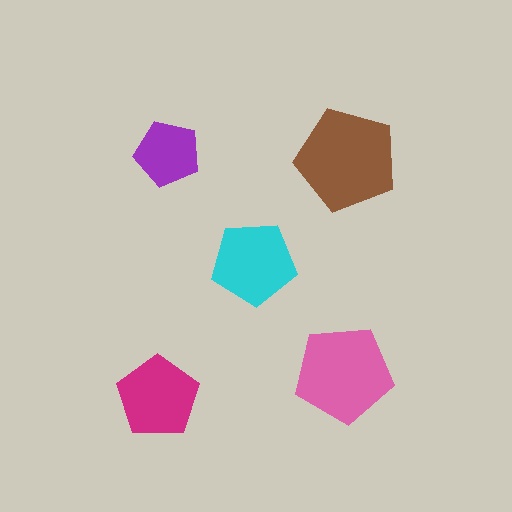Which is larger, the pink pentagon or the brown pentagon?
The brown one.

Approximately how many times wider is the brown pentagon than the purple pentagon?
About 1.5 times wider.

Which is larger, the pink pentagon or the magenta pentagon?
The pink one.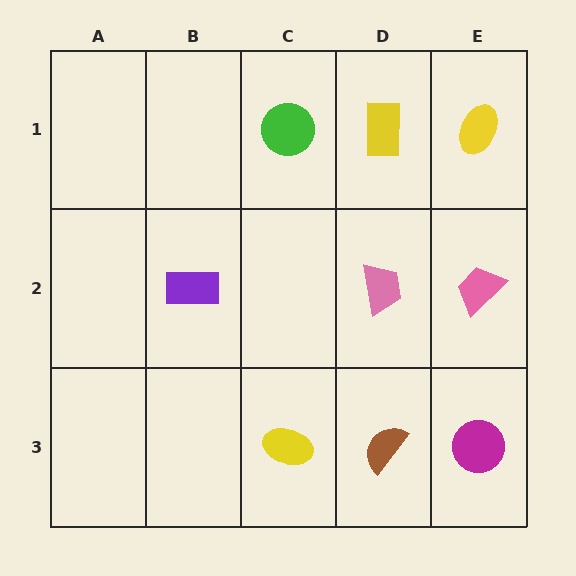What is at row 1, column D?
A yellow rectangle.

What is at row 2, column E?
A pink trapezoid.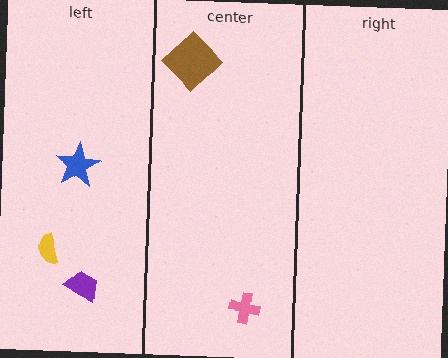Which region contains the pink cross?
The center region.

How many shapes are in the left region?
3.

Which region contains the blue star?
The left region.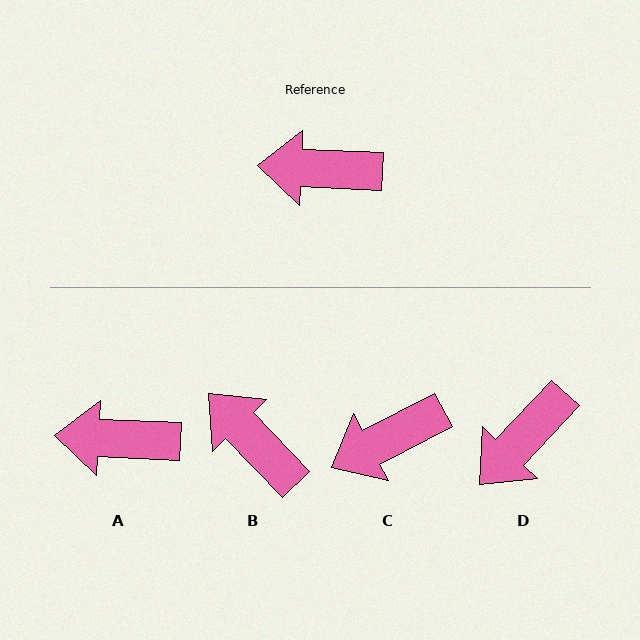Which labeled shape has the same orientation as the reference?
A.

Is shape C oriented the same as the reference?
No, it is off by about 30 degrees.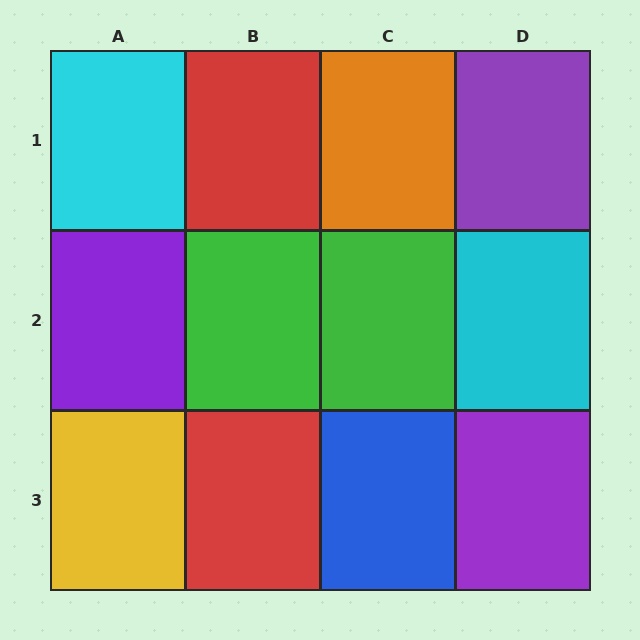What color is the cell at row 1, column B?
Red.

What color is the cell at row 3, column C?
Blue.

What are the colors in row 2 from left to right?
Purple, green, green, cyan.